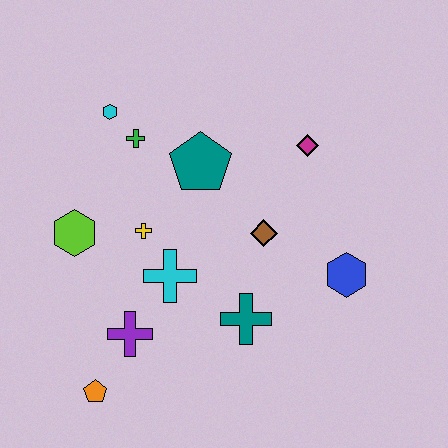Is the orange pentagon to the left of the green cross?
Yes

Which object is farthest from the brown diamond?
The orange pentagon is farthest from the brown diamond.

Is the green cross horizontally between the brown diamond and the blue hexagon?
No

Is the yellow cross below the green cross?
Yes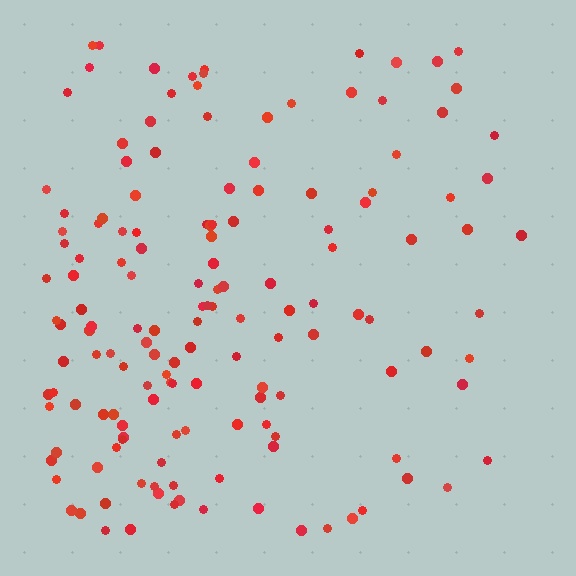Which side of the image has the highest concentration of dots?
The left.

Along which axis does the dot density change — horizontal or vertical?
Horizontal.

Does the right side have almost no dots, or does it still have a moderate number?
Still a moderate number, just noticeably fewer than the left.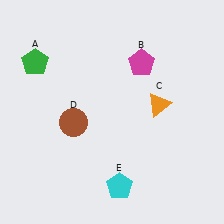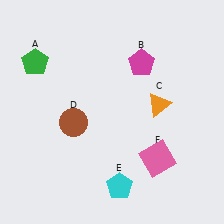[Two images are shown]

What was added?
A pink square (F) was added in Image 2.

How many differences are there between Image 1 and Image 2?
There is 1 difference between the two images.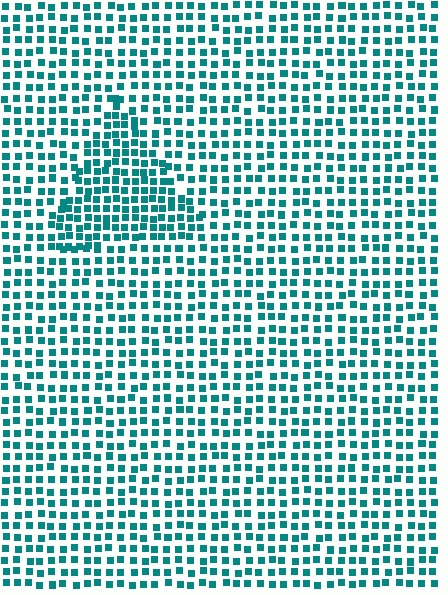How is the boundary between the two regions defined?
The boundary is defined by a change in element density (approximately 1.6x ratio). All elements are the same color, size, and shape.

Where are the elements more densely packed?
The elements are more densely packed inside the triangle boundary.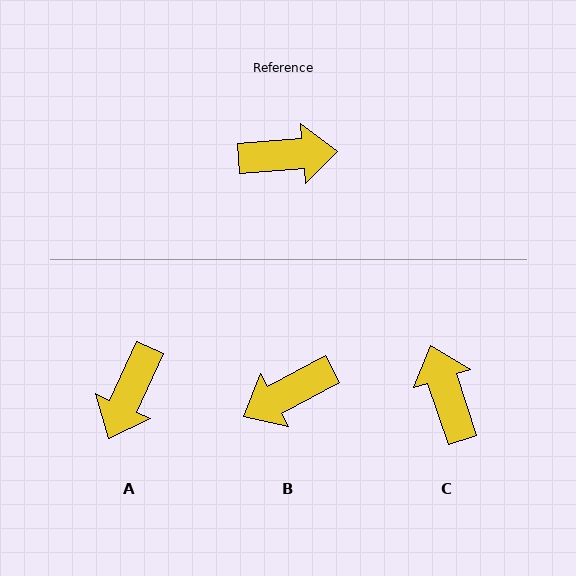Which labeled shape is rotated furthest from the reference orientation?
B, about 156 degrees away.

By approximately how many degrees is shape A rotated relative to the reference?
Approximately 119 degrees clockwise.